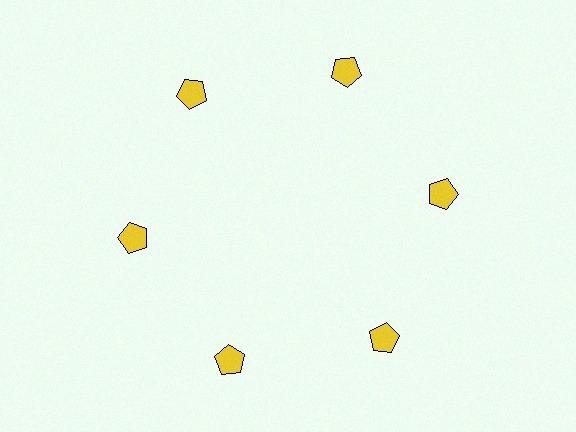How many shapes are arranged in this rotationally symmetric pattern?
There are 6 shapes, arranged in 6 groups of 1.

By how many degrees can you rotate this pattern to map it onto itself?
The pattern maps onto itself every 60 degrees of rotation.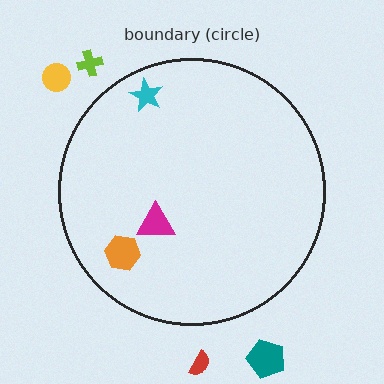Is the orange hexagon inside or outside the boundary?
Inside.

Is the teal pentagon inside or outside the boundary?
Outside.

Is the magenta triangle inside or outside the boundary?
Inside.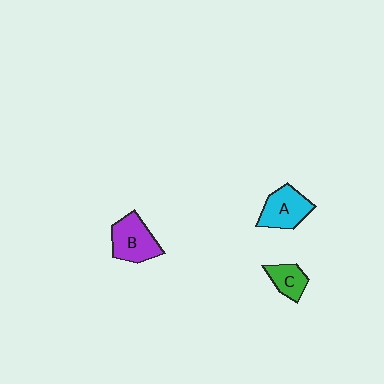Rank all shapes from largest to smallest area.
From largest to smallest: B (purple), A (cyan), C (green).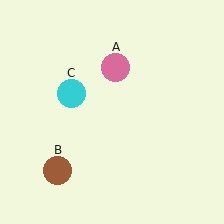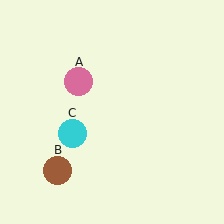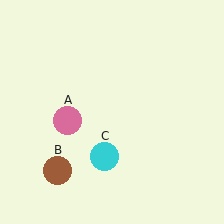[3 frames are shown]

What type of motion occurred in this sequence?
The pink circle (object A), cyan circle (object C) rotated counterclockwise around the center of the scene.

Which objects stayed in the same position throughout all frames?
Brown circle (object B) remained stationary.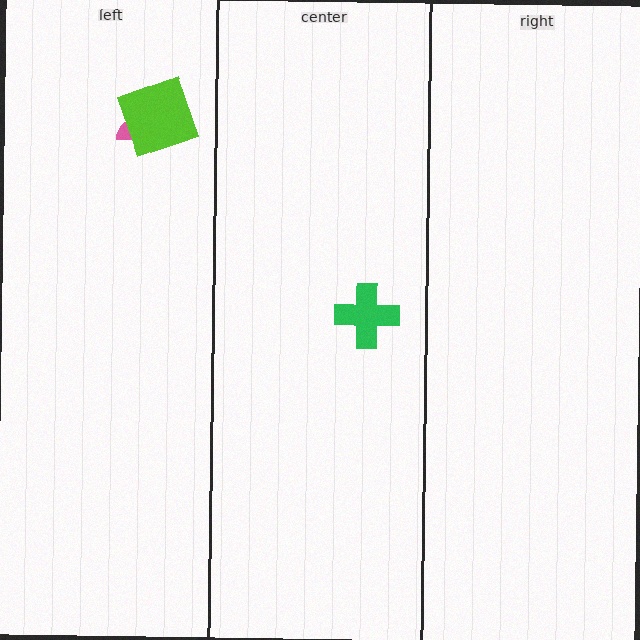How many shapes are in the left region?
2.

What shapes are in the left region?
The pink semicircle, the lime square.